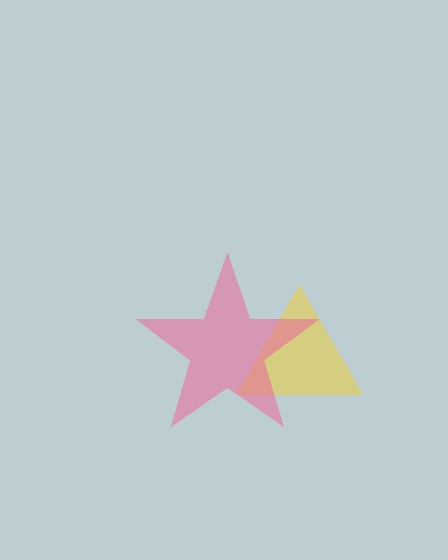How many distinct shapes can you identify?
There are 2 distinct shapes: a yellow triangle, a pink star.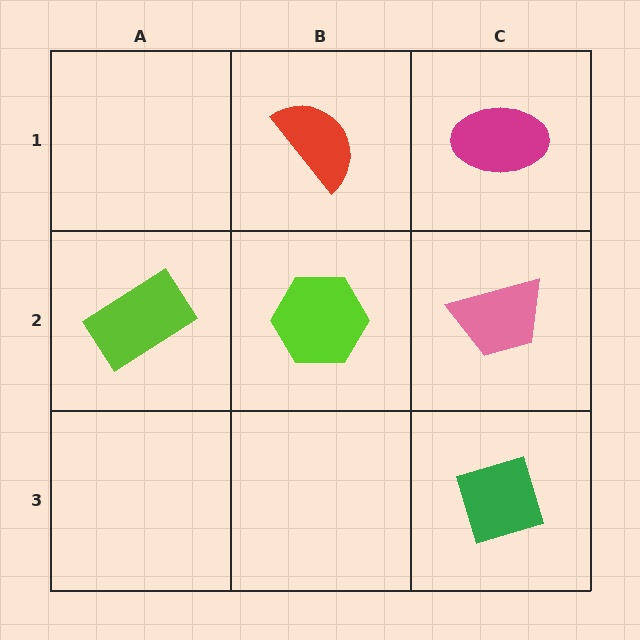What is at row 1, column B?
A red semicircle.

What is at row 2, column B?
A lime hexagon.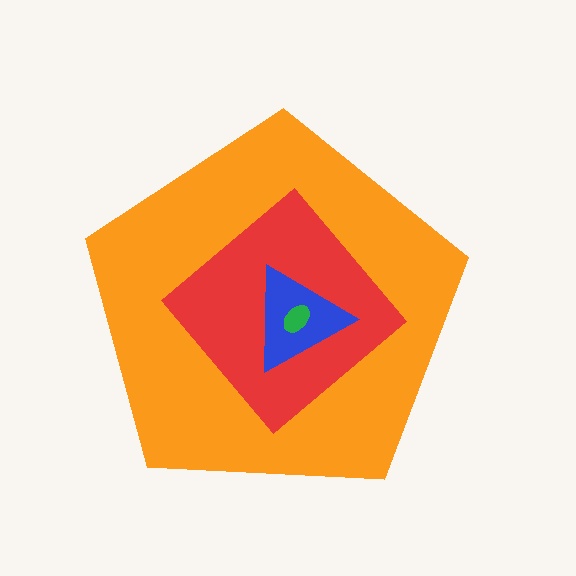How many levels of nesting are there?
4.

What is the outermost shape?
The orange pentagon.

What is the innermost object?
The green ellipse.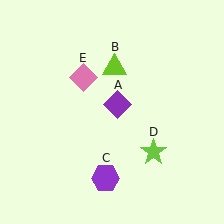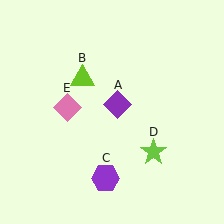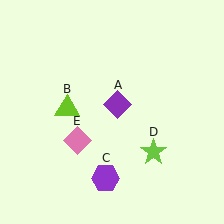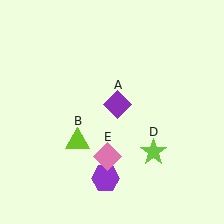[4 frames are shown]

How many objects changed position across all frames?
2 objects changed position: lime triangle (object B), pink diamond (object E).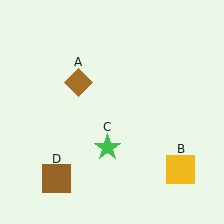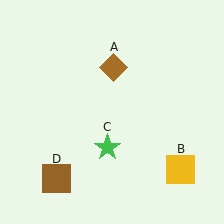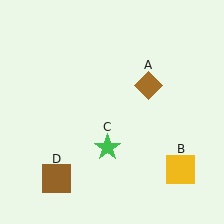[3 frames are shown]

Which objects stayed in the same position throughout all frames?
Yellow square (object B) and green star (object C) and brown square (object D) remained stationary.